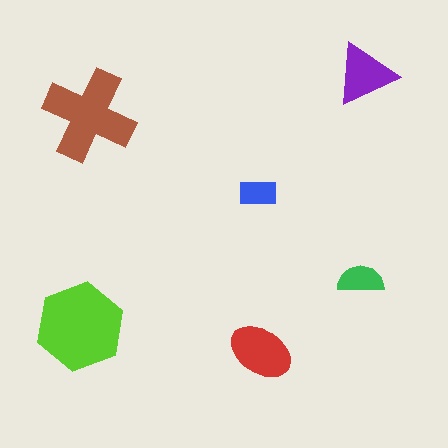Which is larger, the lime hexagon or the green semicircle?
The lime hexagon.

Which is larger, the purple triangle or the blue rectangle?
The purple triangle.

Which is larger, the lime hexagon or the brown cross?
The lime hexagon.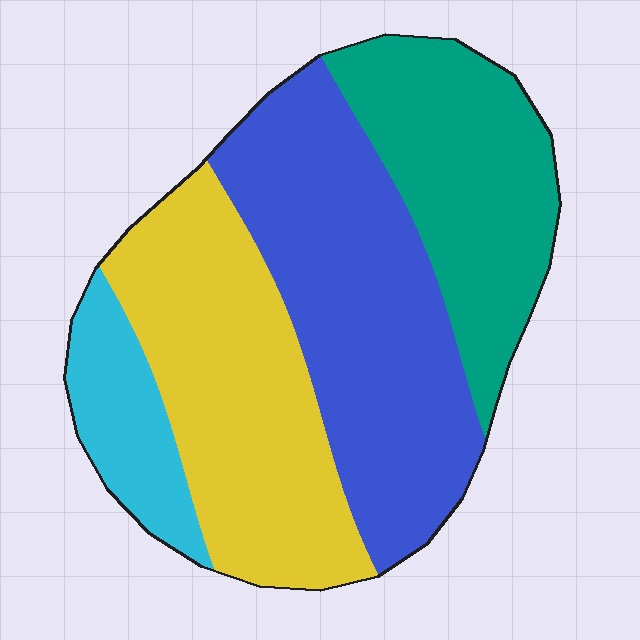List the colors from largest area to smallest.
From largest to smallest: blue, yellow, teal, cyan.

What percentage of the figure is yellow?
Yellow takes up about one third (1/3) of the figure.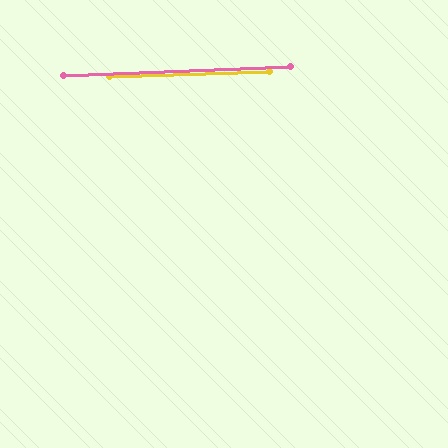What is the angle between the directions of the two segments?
Approximately 0 degrees.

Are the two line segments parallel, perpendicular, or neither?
Parallel — their directions differ by only 0.4°.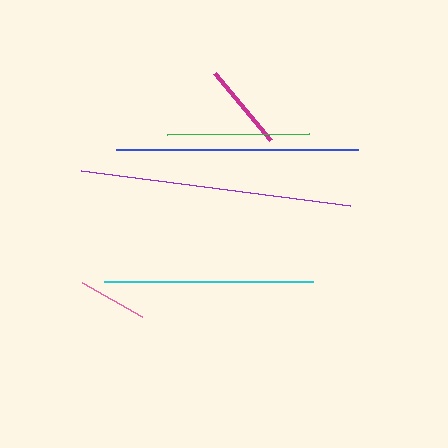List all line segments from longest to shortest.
From longest to shortest: purple, blue, cyan, green, magenta, pink.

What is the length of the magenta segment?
The magenta segment is approximately 88 pixels long.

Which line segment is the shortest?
The pink line is the shortest at approximately 70 pixels.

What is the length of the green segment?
The green segment is approximately 142 pixels long.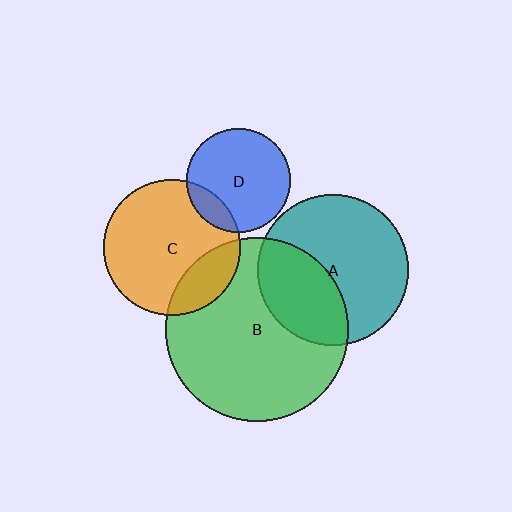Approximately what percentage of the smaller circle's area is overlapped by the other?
Approximately 20%.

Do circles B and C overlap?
Yes.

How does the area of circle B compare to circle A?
Approximately 1.5 times.